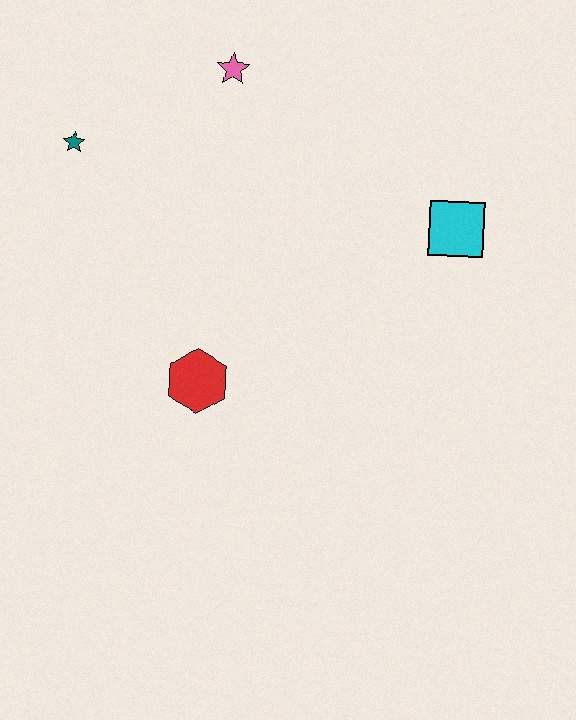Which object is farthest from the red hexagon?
The pink star is farthest from the red hexagon.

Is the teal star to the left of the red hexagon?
Yes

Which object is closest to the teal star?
The pink star is closest to the teal star.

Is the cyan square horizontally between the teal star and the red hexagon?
No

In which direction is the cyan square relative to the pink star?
The cyan square is to the right of the pink star.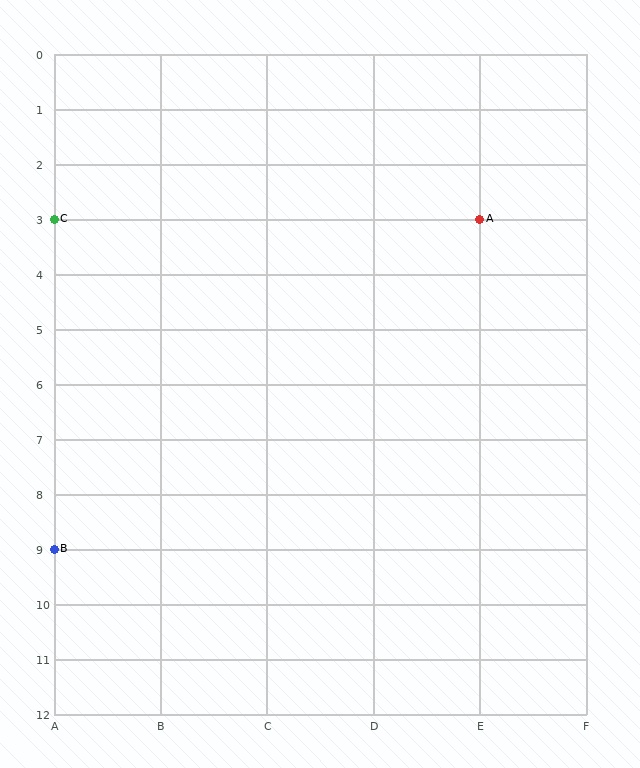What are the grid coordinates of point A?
Point A is at grid coordinates (E, 3).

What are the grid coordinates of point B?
Point B is at grid coordinates (A, 9).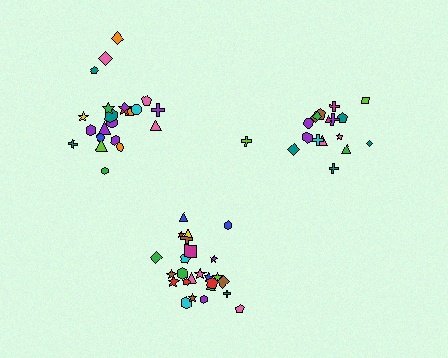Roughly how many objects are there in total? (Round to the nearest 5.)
Roughly 65 objects in total.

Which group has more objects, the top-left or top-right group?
The top-left group.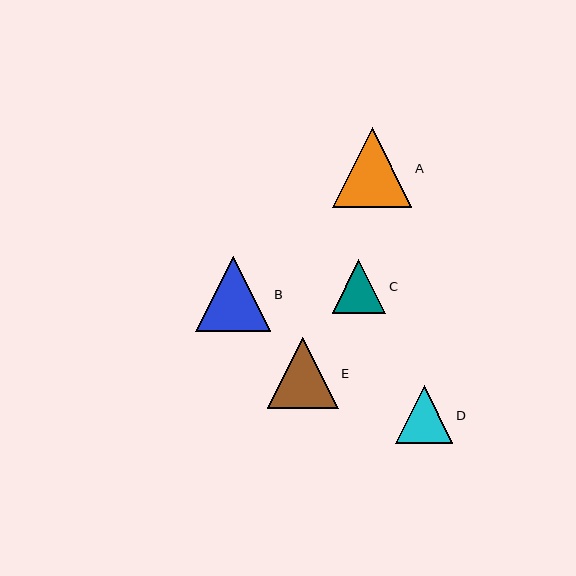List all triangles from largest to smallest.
From largest to smallest: A, B, E, D, C.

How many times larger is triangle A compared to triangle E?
Triangle A is approximately 1.1 times the size of triangle E.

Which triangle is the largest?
Triangle A is the largest with a size of approximately 80 pixels.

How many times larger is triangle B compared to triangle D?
Triangle B is approximately 1.3 times the size of triangle D.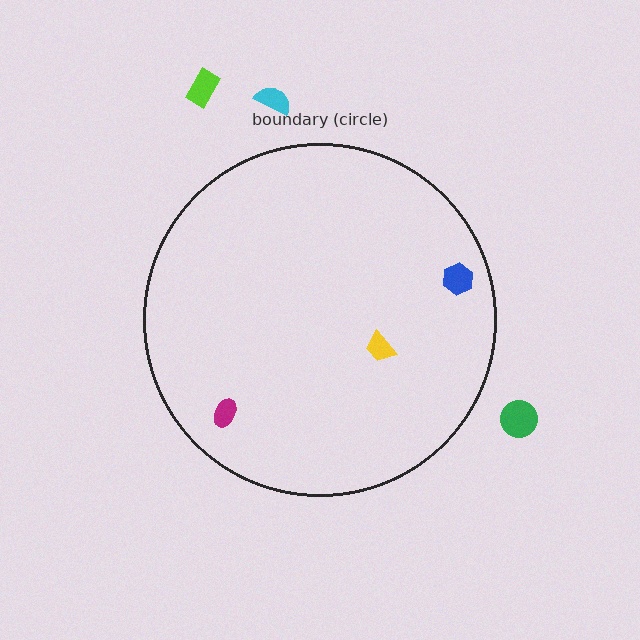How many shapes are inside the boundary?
3 inside, 3 outside.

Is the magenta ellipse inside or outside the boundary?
Inside.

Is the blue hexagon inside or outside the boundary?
Inside.